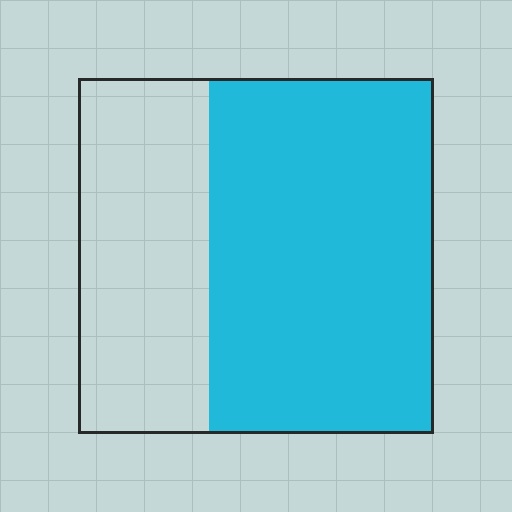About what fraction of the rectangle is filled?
About five eighths (5/8).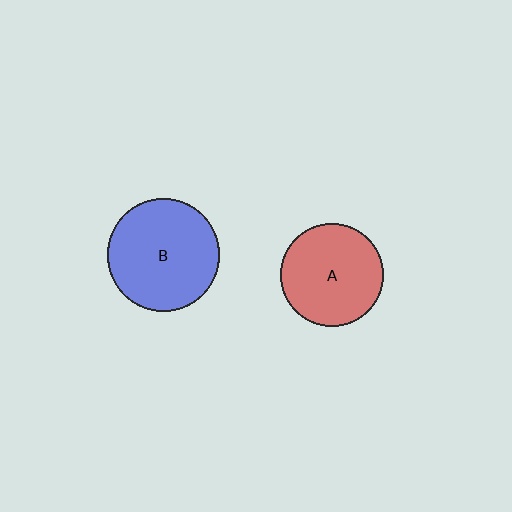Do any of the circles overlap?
No, none of the circles overlap.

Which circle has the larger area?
Circle B (blue).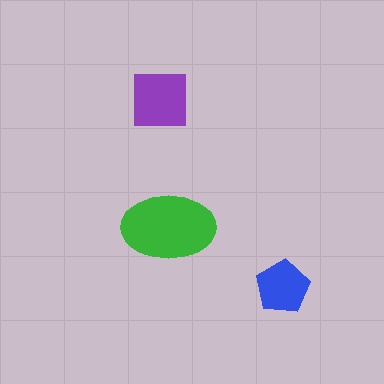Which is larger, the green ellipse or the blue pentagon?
The green ellipse.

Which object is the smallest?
The blue pentagon.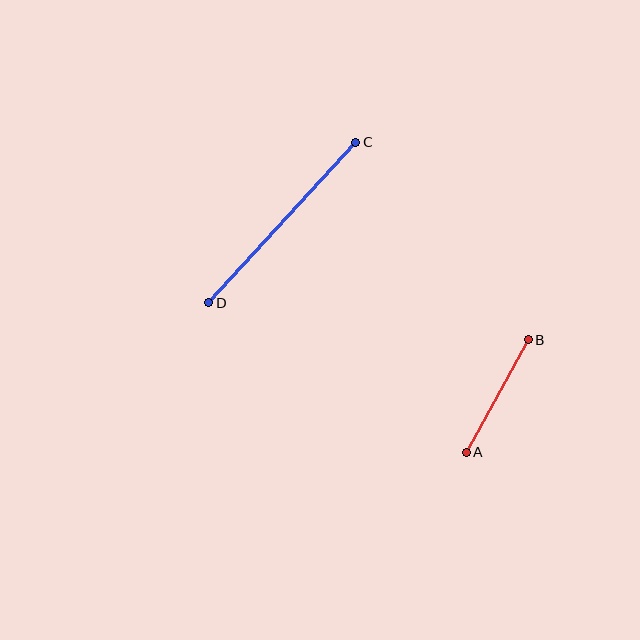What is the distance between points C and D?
The distance is approximately 217 pixels.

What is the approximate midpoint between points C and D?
The midpoint is at approximately (282, 223) pixels.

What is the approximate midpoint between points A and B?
The midpoint is at approximately (497, 396) pixels.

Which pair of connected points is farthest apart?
Points C and D are farthest apart.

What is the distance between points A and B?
The distance is approximately 128 pixels.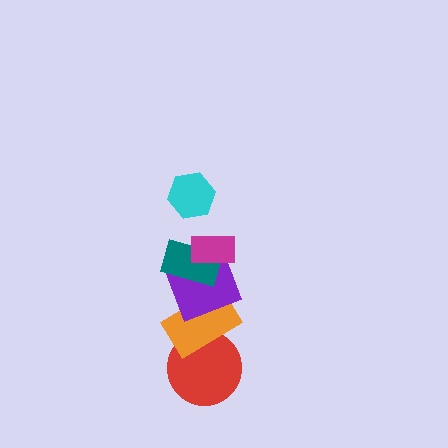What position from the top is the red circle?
The red circle is 6th from the top.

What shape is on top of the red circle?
The orange rectangle is on top of the red circle.